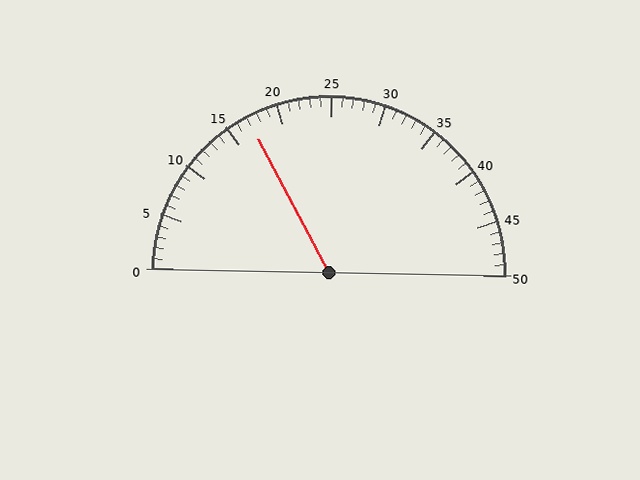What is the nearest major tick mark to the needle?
The nearest major tick mark is 15.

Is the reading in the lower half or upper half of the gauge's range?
The reading is in the lower half of the range (0 to 50).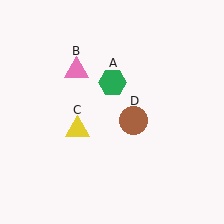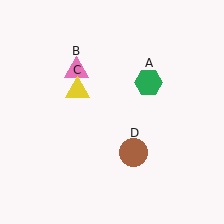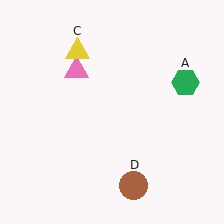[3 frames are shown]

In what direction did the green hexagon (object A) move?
The green hexagon (object A) moved right.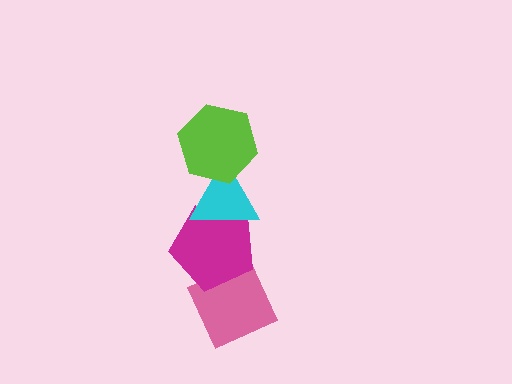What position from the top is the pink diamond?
The pink diamond is 4th from the top.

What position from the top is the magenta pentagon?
The magenta pentagon is 3rd from the top.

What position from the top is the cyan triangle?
The cyan triangle is 2nd from the top.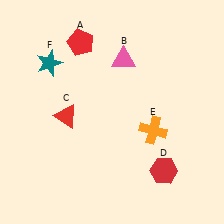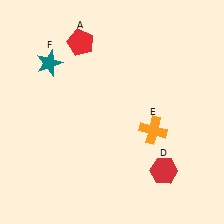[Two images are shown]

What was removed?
The red triangle (C), the pink triangle (B) were removed in Image 2.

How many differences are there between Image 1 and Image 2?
There are 2 differences between the two images.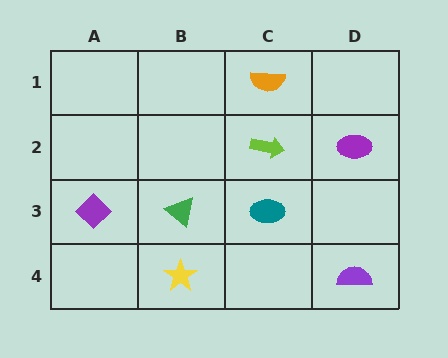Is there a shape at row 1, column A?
No, that cell is empty.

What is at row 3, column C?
A teal ellipse.